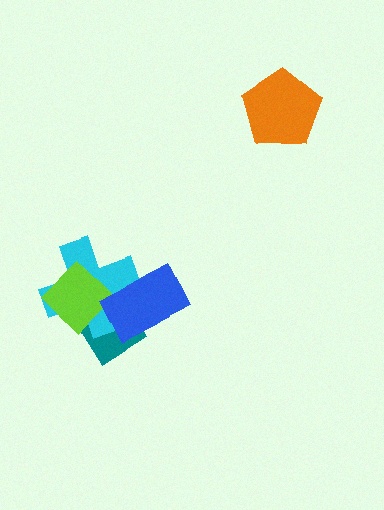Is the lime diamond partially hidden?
Yes, it is partially covered by another shape.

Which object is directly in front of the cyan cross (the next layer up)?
The lime diamond is directly in front of the cyan cross.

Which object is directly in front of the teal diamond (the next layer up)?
The cyan cross is directly in front of the teal diamond.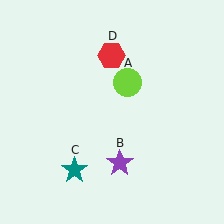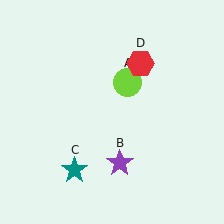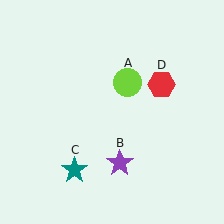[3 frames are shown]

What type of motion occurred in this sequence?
The red hexagon (object D) rotated clockwise around the center of the scene.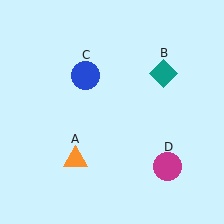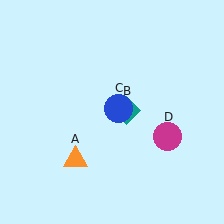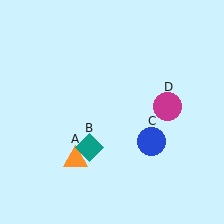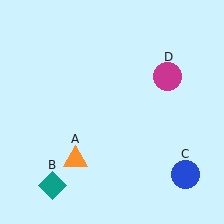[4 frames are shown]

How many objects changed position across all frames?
3 objects changed position: teal diamond (object B), blue circle (object C), magenta circle (object D).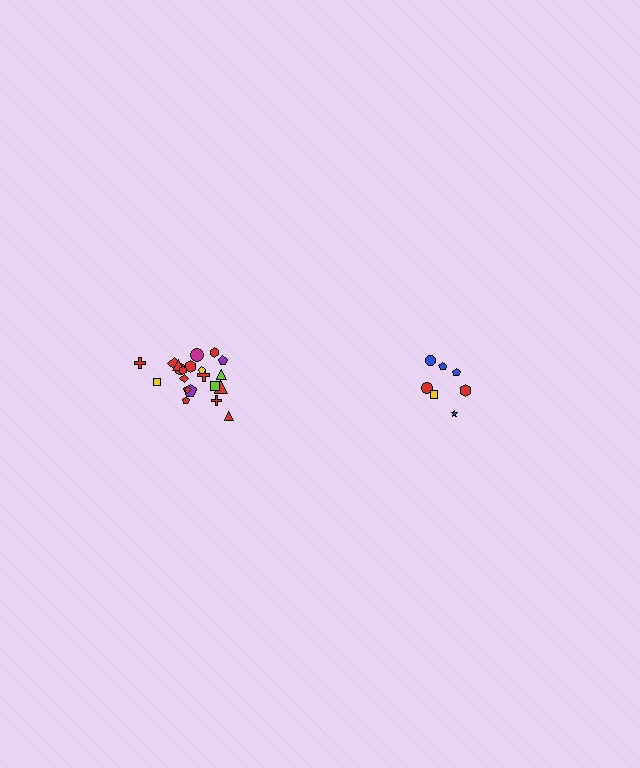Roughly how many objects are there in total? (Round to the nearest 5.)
Roughly 30 objects in total.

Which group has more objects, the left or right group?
The left group.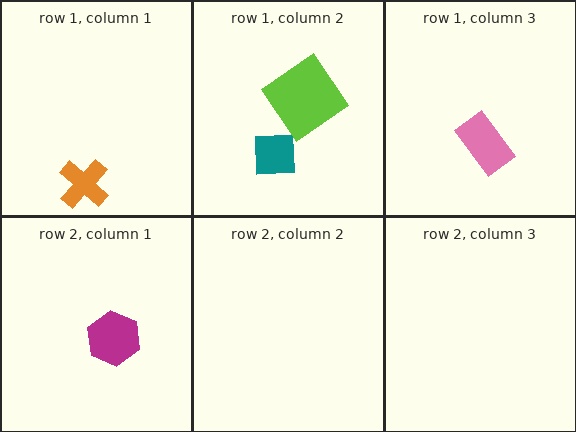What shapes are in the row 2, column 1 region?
The magenta hexagon.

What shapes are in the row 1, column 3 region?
The pink rectangle.